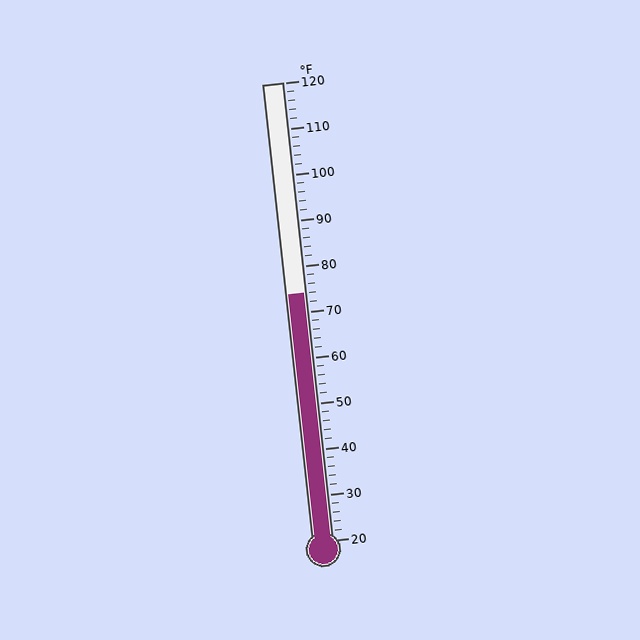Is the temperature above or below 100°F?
The temperature is below 100°F.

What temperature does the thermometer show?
The thermometer shows approximately 74°F.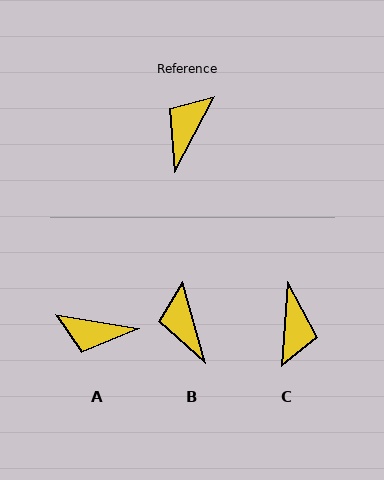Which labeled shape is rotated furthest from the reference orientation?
C, about 156 degrees away.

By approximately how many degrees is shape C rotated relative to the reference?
Approximately 156 degrees clockwise.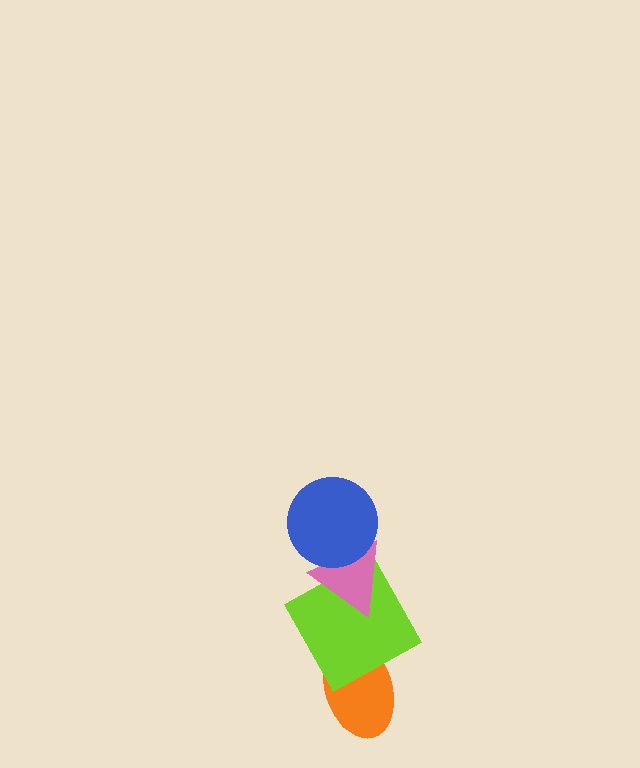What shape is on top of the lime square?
The pink triangle is on top of the lime square.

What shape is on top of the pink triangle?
The blue circle is on top of the pink triangle.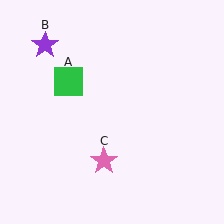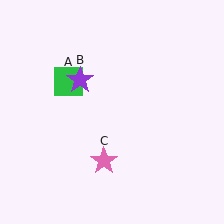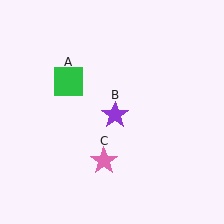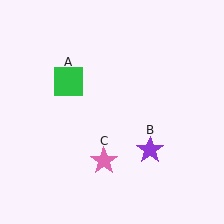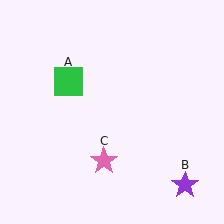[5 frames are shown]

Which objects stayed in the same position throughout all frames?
Green square (object A) and pink star (object C) remained stationary.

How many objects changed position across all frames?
1 object changed position: purple star (object B).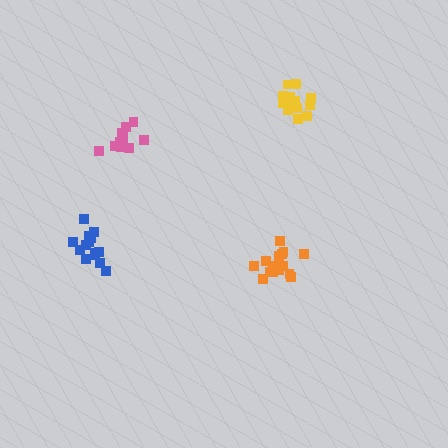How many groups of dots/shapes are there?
There are 4 groups.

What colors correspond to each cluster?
The clusters are colored: blue, orange, pink, yellow.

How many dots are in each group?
Group 1: 14 dots, Group 2: 15 dots, Group 3: 11 dots, Group 4: 15 dots (55 total).